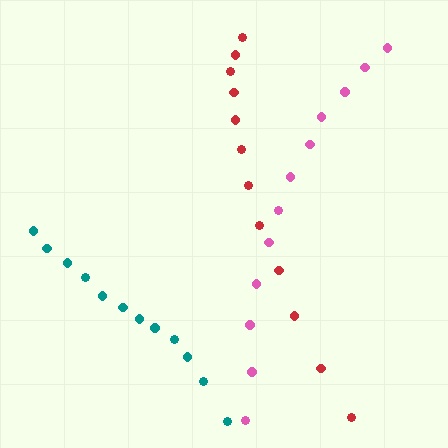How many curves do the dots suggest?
There are 3 distinct paths.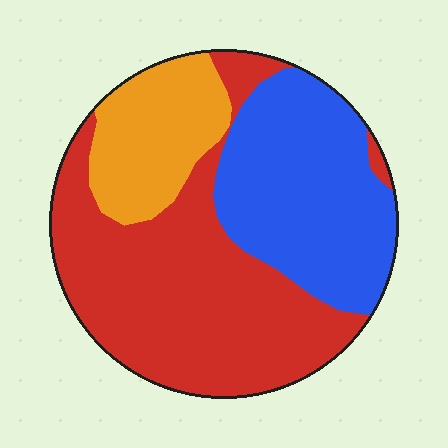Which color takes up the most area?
Red, at roughly 50%.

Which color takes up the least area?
Orange, at roughly 20%.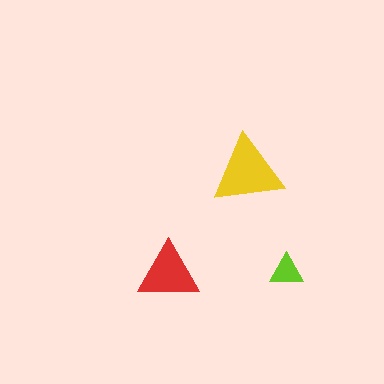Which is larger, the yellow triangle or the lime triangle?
The yellow one.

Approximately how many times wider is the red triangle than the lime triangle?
About 2 times wider.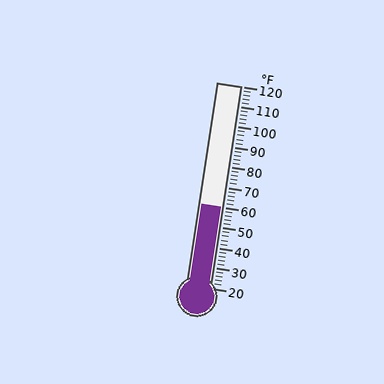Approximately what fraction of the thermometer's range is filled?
The thermometer is filled to approximately 40% of its range.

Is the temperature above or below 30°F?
The temperature is above 30°F.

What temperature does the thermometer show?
The thermometer shows approximately 60°F.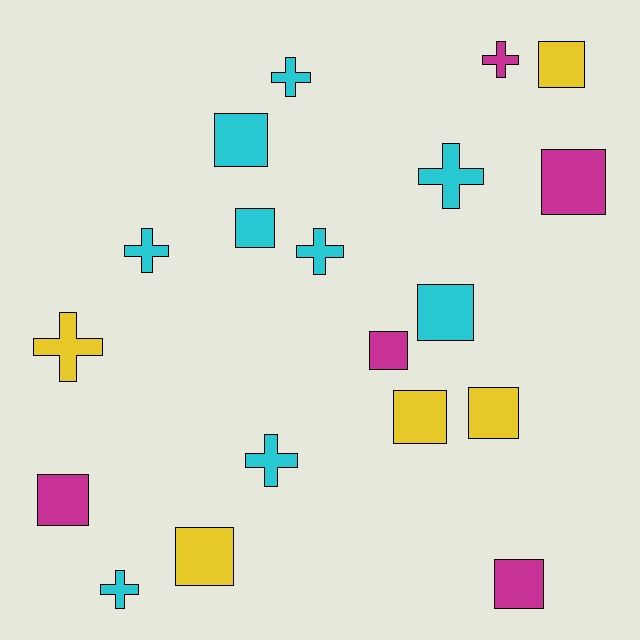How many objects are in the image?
There are 19 objects.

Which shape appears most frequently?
Square, with 11 objects.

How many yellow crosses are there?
There is 1 yellow cross.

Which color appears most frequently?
Cyan, with 9 objects.